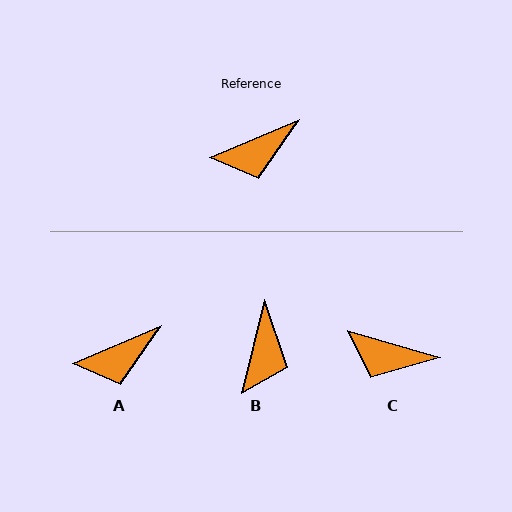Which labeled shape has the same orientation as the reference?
A.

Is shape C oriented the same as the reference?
No, it is off by about 39 degrees.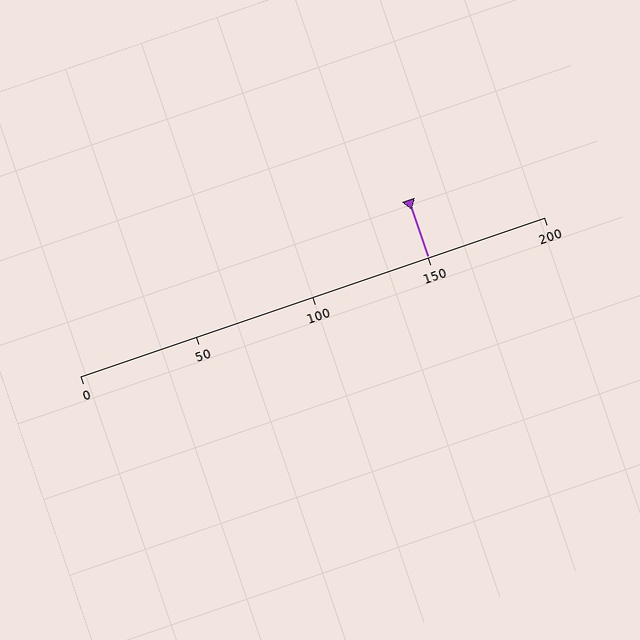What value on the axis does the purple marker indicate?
The marker indicates approximately 150.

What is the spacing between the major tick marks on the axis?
The major ticks are spaced 50 apart.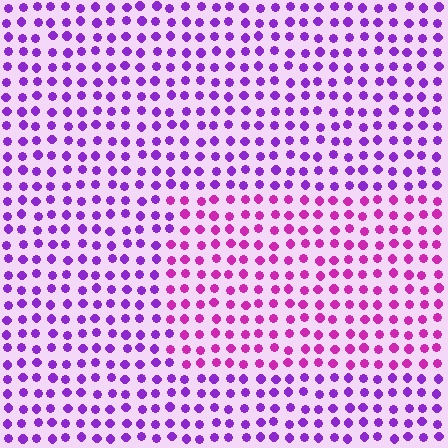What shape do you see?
I see a rectangle.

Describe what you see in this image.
The image is filled with small purple elements in a uniform arrangement. A rectangle-shaped region is visible where the elements are tinted to a slightly different hue, forming a subtle color boundary.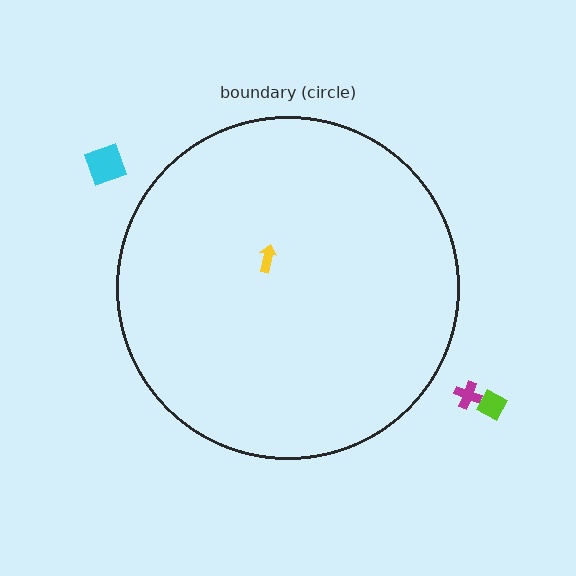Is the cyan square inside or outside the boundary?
Outside.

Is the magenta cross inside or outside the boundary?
Outside.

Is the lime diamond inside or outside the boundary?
Outside.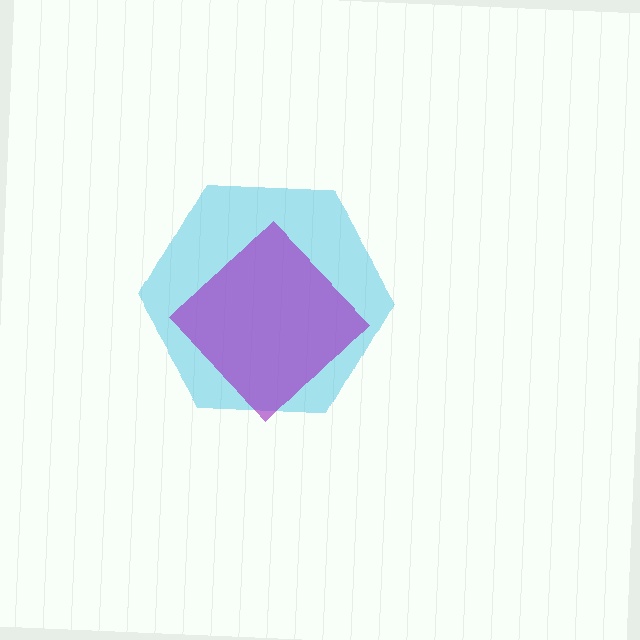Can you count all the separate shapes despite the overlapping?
Yes, there are 2 separate shapes.